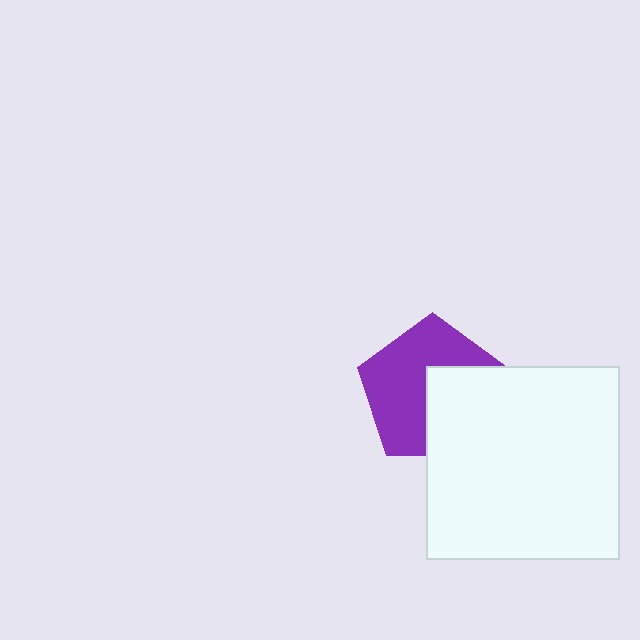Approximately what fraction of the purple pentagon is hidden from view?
Roughly 41% of the purple pentagon is hidden behind the white square.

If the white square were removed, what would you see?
You would see the complete purple pentagon.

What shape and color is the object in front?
The object in front is a white square.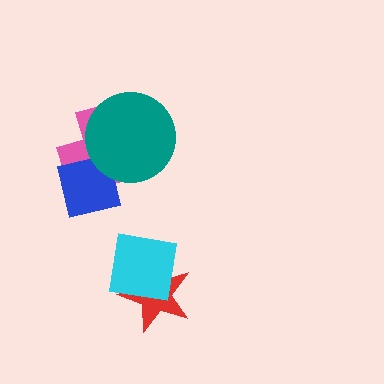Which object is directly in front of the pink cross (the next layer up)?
The blue square is directly in front of the pink cross.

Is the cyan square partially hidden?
No, no other shape covers it.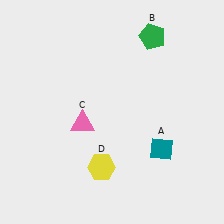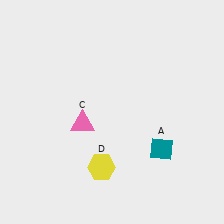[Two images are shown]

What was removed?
The green pentagon (B) was removed in Image 2.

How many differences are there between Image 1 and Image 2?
There is 1 difference between the two images.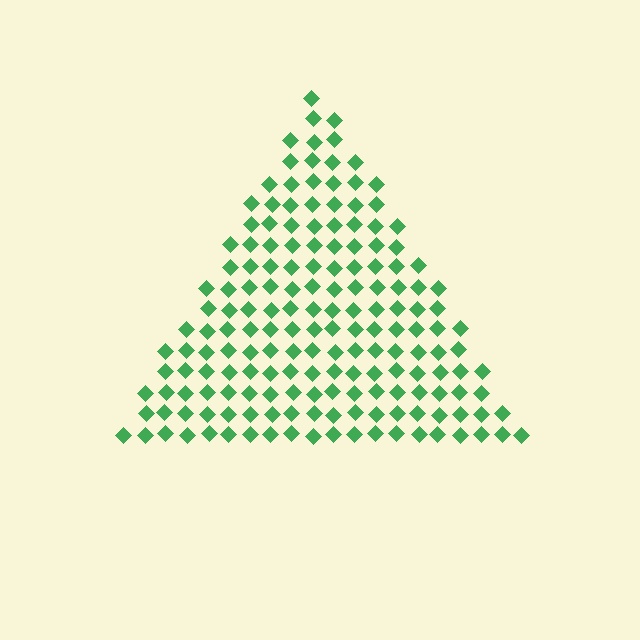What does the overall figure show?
The overall figure shows a triangle.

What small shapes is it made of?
It is made of small diamonds.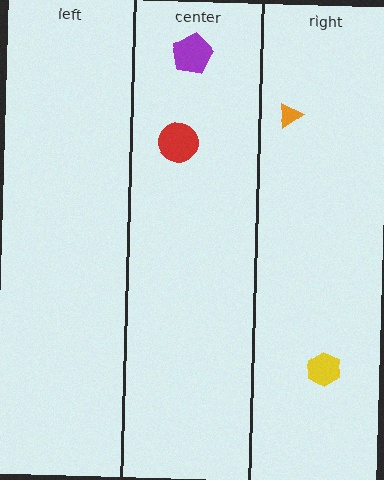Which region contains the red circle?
The center region.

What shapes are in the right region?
The yellow hexagon, the orange triangle.